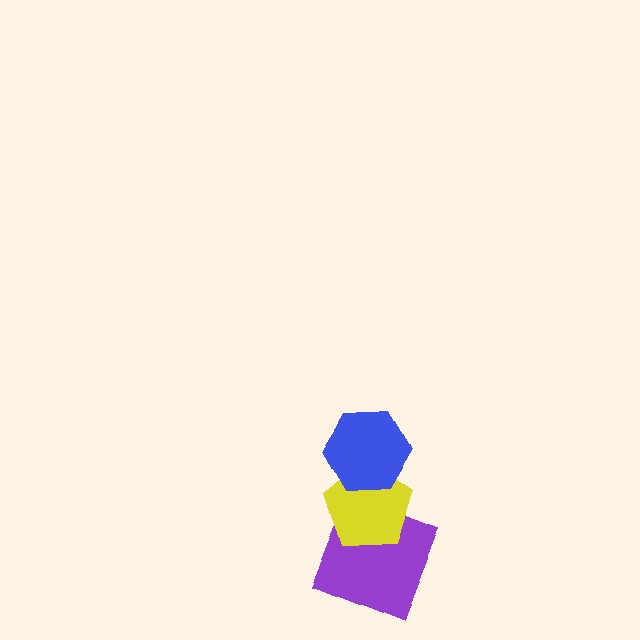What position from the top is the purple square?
The purple square is 3rd from the top.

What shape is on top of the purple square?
The yellow pentagon is on top of the purple square.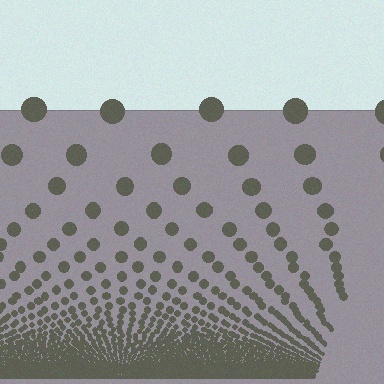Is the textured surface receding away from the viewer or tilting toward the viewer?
The surface appears to tilt toward the viewer. Texture elements get larger and sparser toward the top.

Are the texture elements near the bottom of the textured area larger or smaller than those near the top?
Smaller. The gradient is inverted — elements near the bottom are smaller and denser.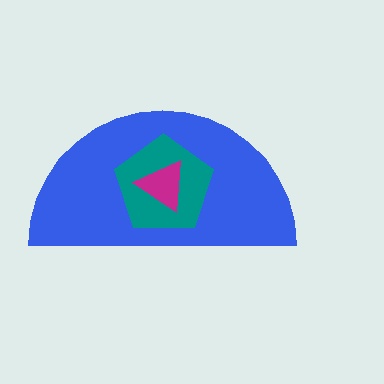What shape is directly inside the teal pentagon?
The magenta triangle.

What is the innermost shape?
The magenta triangle.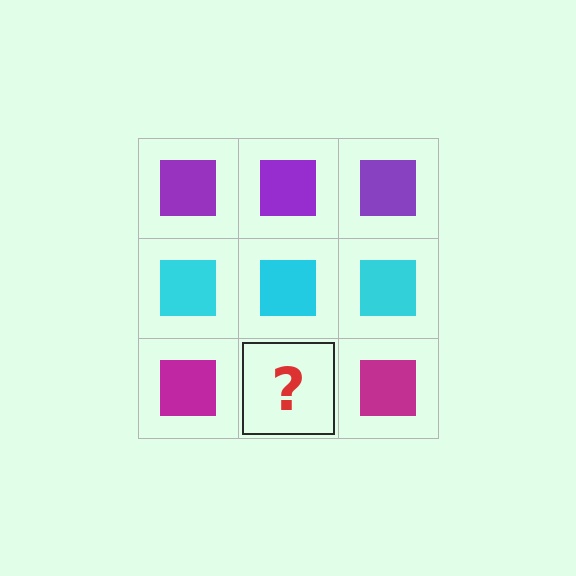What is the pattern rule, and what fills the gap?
The rule is that each row has a consistent color. The gap should be filled with a magenta square.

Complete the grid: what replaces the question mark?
The question mark should be replaced with a magenta square.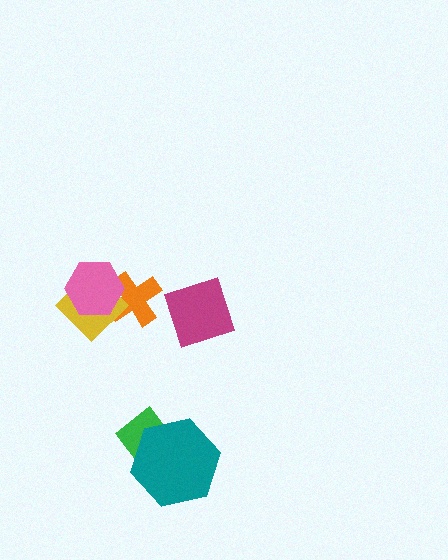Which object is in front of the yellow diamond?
The pink hexagon is in front of the yellow diamond.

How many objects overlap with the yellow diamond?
2 objects overlap with the yellow diamond.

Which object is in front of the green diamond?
The teal hexagon is in front of the green diamond.